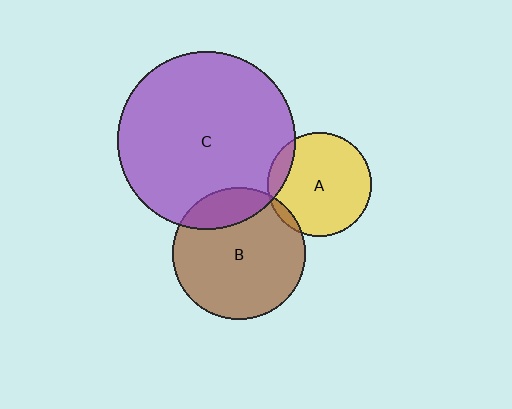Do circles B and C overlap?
Yes.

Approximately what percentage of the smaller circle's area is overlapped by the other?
Approximately 20%.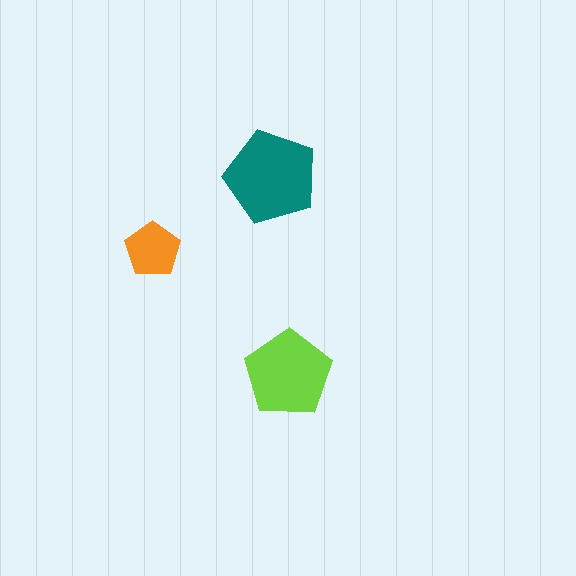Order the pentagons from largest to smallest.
the teal one, the lime one, the orange one.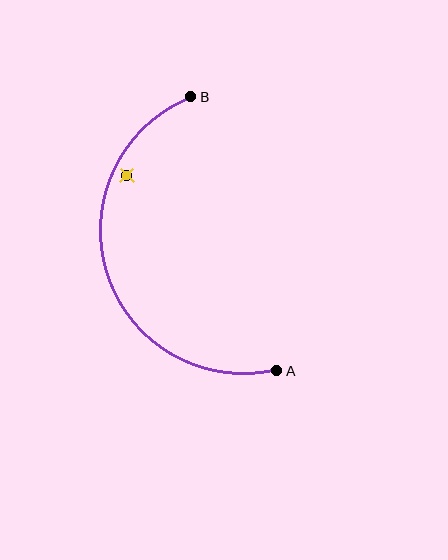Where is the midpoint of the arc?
The arc midpoint is the point on the curve farthest from the straight line joining A and B. It sits to the left of that line.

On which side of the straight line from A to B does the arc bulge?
The arc bulges to the left of the straight line connecting A and B.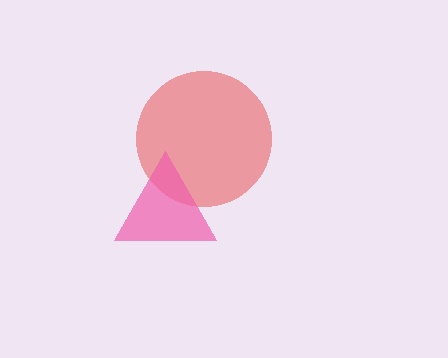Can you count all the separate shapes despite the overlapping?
Yes, there are 2 separate shapes.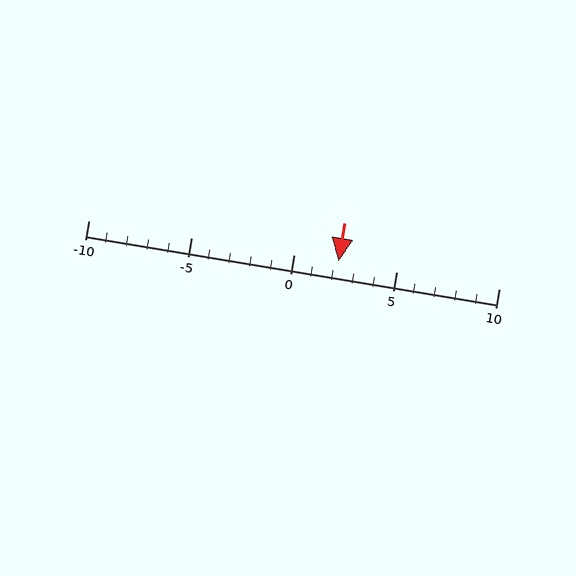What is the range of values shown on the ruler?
The ruler shows values from -10 to 10.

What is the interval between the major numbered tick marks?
The major tick marks are spaced 5 units apart.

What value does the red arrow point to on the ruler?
The red arrow points to approximately 2.